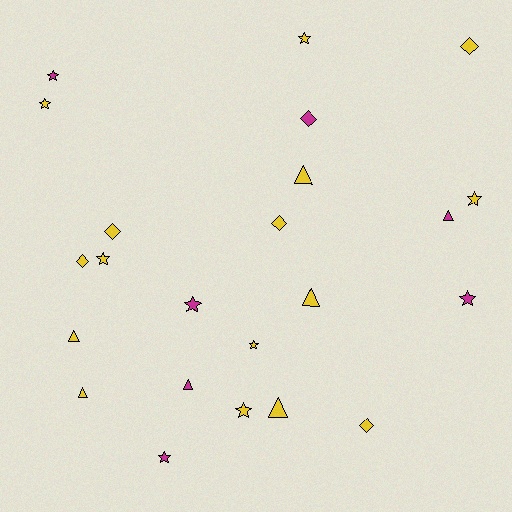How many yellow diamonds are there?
There are 5 yellow diamonds.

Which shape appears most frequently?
Star, with 10 objects.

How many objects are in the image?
There are 23 objects.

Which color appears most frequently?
Yellow, with 16 objects.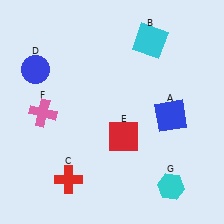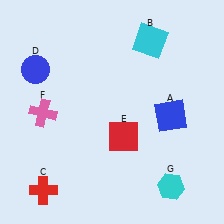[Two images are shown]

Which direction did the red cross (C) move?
The red cross (C) moved left.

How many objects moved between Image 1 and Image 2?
1 object moved between the two images.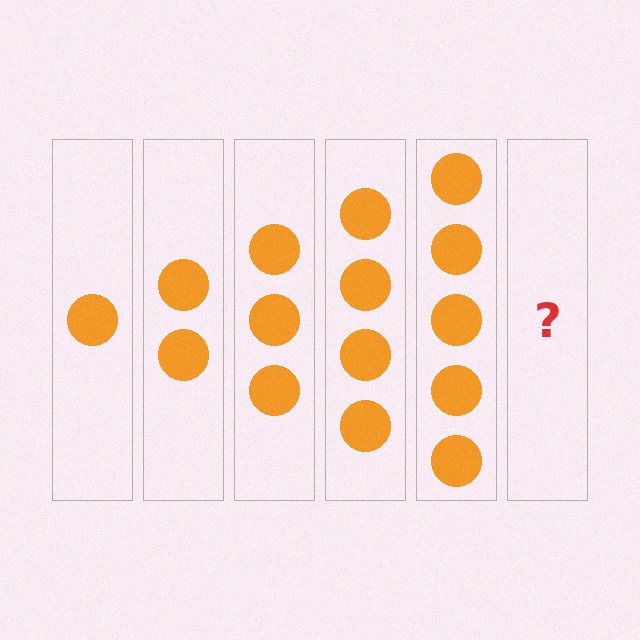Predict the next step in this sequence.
The next step is 6 circles.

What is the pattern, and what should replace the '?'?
The pattern is that each step adds one more circle. The '?' should be 6 circles.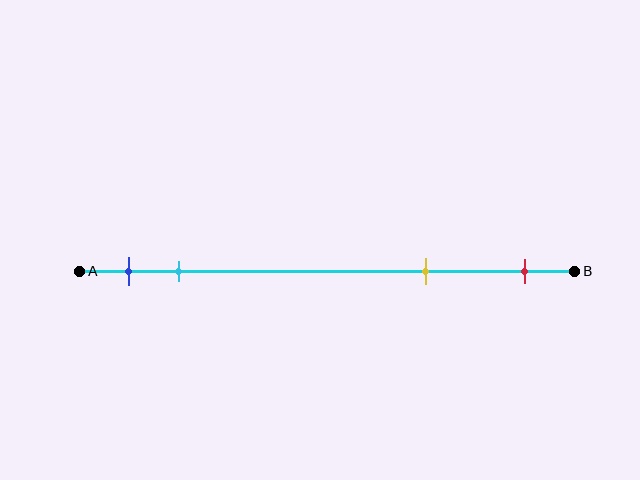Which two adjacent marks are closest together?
The blue and cyan marks are the closest adjacent pair.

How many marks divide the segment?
There are 4 marks dividing the segment.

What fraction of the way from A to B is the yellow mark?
The yellow mark is approximately 70% (0.7) of the way from A to B.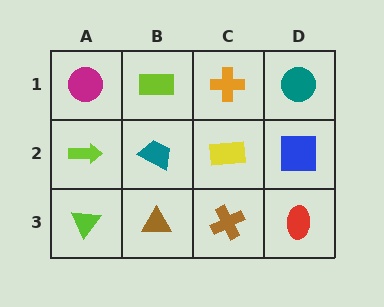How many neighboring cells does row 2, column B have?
4.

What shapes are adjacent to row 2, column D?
A teal circle (row 1, column D), a red ellipse (row 3, column D), a yellow rectangle (row 2, column C).